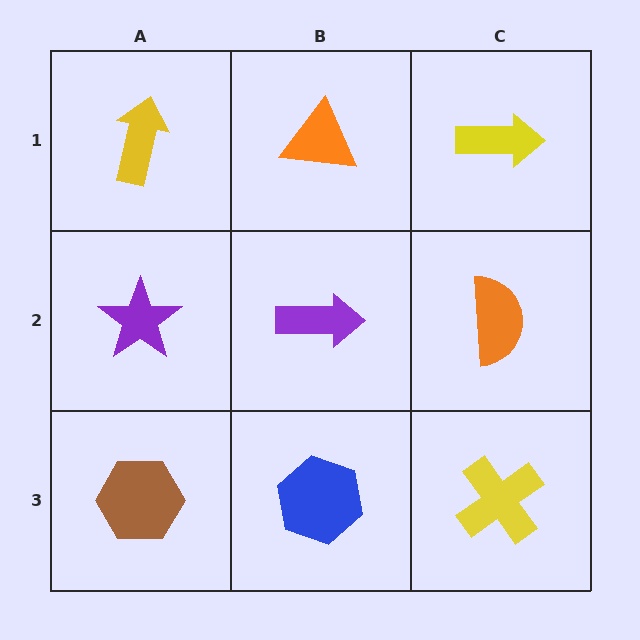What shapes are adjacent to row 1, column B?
A purple arrow (row 2, column B), a yellow arrow (row 1, column A), a yellow arrow (row 1, column C).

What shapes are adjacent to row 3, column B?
A purple arrow (row 2, column B), a brown hexagon (row 3, column A), a yellow cross (row 3, column C).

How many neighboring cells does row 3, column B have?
3.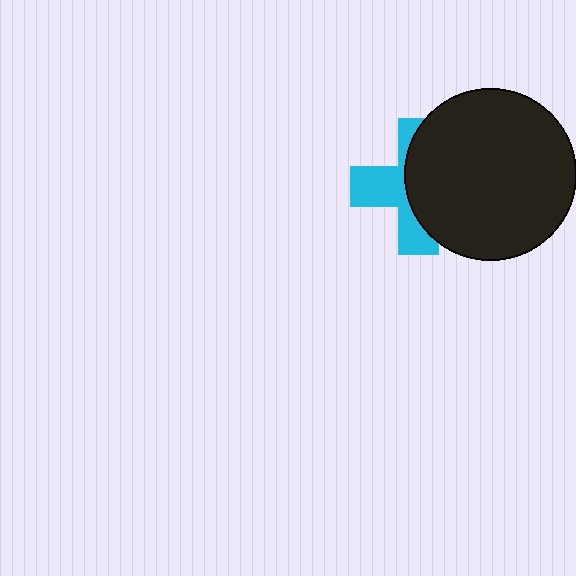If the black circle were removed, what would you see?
You would see the complete cyan cross.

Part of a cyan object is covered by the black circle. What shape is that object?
It is a cross.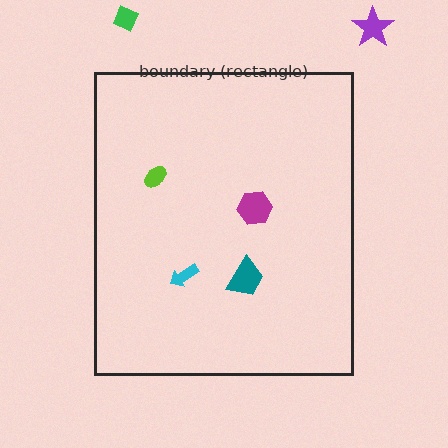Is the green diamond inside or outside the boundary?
Outside.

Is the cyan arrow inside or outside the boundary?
Inside.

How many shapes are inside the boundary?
4 inside, 2 outside.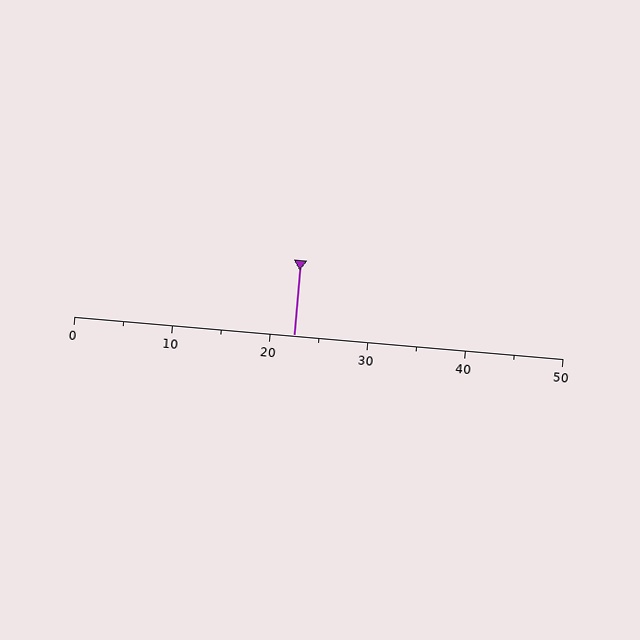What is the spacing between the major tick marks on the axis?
The major ticks are spaced 10 apart.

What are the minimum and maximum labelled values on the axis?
The axis runs from 0 to 50.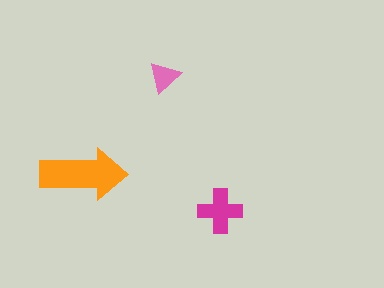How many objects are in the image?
There are 3 objects in the image.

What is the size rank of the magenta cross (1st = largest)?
2nd.